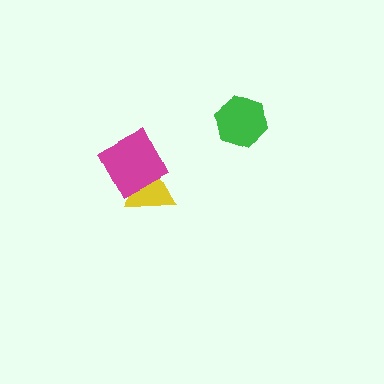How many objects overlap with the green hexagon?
0 objects overlap with the green hexagon.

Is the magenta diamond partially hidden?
No, no other shape covers it.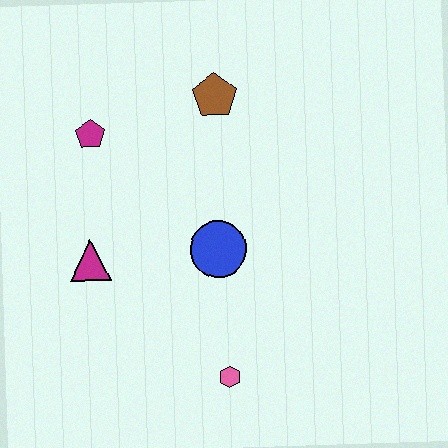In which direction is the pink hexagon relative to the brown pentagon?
The pink hexagon is below the brown pentagon.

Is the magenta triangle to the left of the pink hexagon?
Yes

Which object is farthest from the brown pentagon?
The pink hexagon is farthest from the brown pentagon.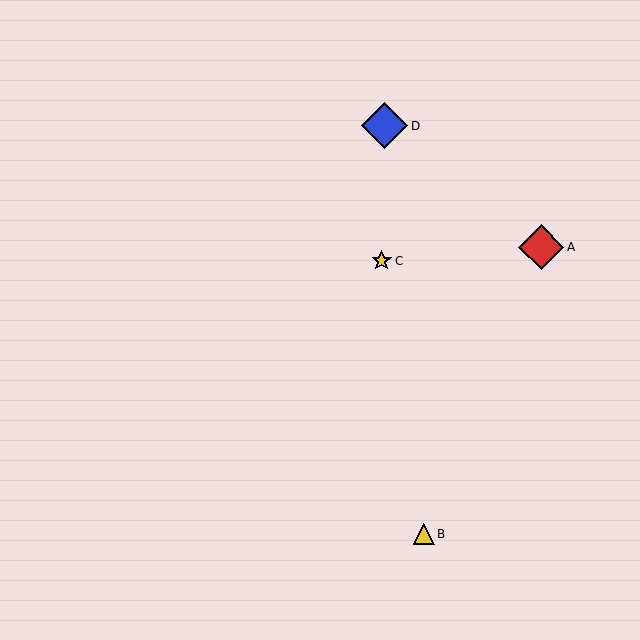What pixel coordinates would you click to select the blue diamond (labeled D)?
Click at (385, 126) to select the blue diamond D.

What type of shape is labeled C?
Shape C is a yellow star.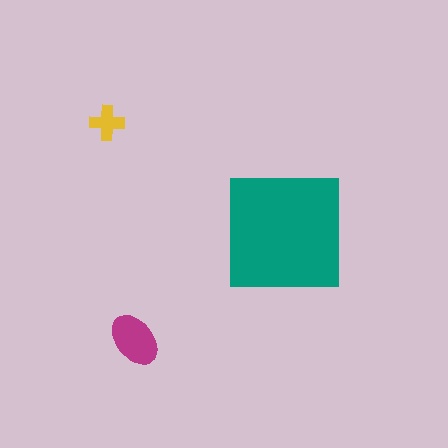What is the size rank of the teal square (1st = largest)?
1st.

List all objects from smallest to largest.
The yellow cross, the magenta ellipse, the teal square.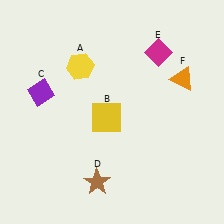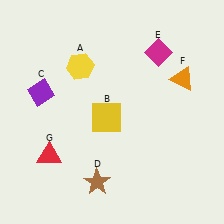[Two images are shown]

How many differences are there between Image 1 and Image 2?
There is 1 difference between the two images.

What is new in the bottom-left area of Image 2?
A red triangle (G) was added in the bottom-left area of Image 2.